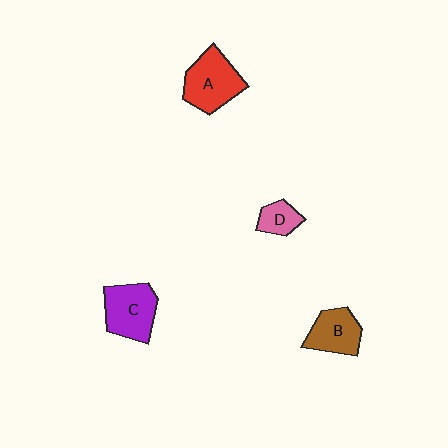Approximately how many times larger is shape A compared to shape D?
Approximately 2.3 times.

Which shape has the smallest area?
Shape D (pink).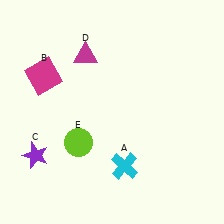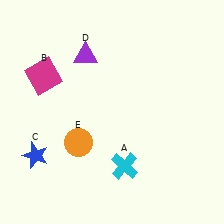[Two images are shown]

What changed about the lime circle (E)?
In Image 1, E is lime. In Image 2, it changed to orange.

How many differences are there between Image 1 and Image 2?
There are 3 differences between the two images.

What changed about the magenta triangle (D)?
In Image 1, D is magenta. In Image 2, it changed to purple.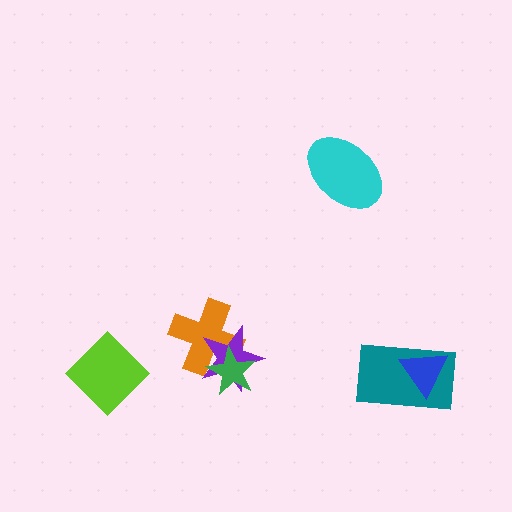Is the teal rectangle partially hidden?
Yes, it is partially covered by another shape.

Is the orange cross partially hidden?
Yes, it is partially covered by another shape.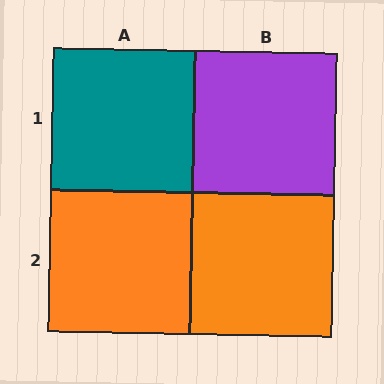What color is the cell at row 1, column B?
Purple.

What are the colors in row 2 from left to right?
Orange, orange.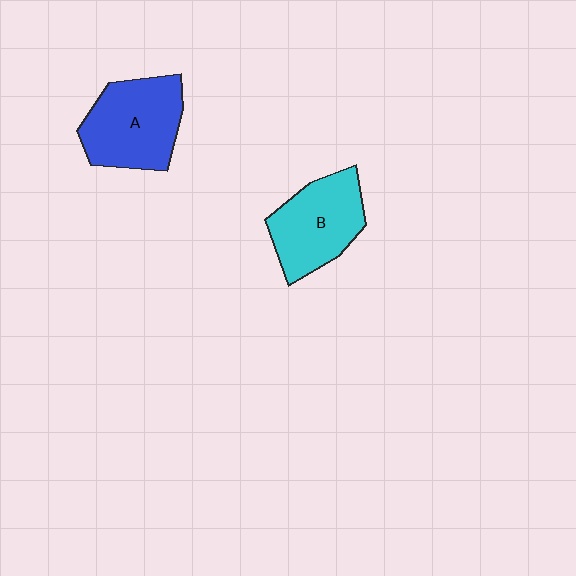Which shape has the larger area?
Shape A (blue).